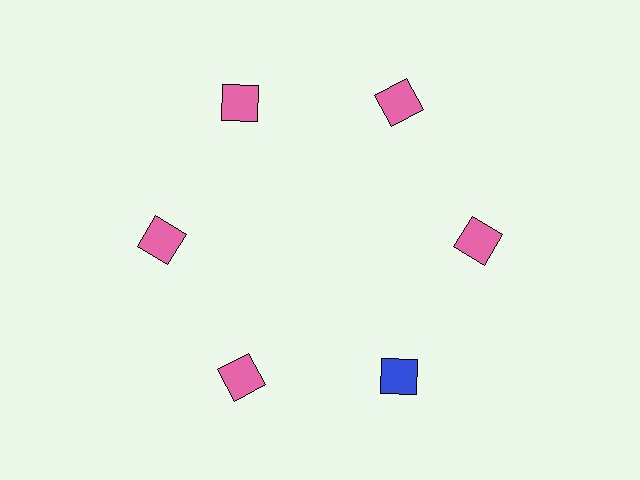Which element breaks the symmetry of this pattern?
The blue square at roughly the 5 o'clock position breaks the symmetry. All other shapes are pink squares.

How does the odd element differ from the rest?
It has a different color: blue instead of pink.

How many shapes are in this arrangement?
There are 6 shapes arranged in a ring pattern.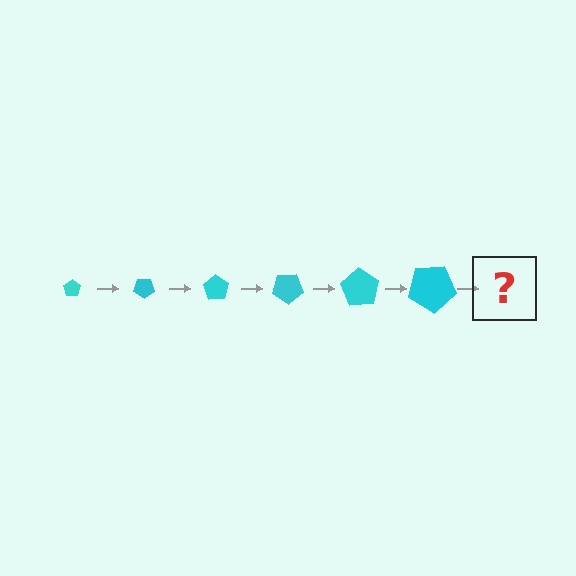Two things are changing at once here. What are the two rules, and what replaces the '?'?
The two rules are that the pentagon grows larger each step and it rotates 35 degrees each step. The '?' should be a pentagon, larger than the previous one and rotated 210 degrees from the start.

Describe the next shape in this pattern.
It should be a pentagon, larger than the previous one and rotated 210 degrees from the start.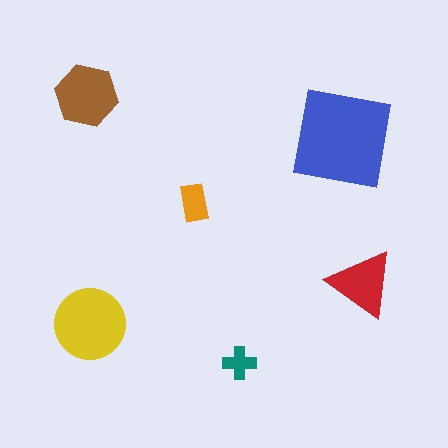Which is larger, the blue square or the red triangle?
The blue square.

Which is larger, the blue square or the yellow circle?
The blue square.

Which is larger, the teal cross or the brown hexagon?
The brown hexagon.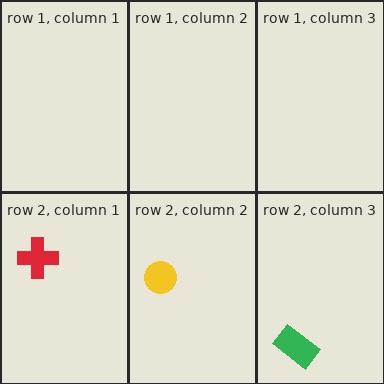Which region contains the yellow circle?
The row 2, column 2 region.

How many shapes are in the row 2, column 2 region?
1.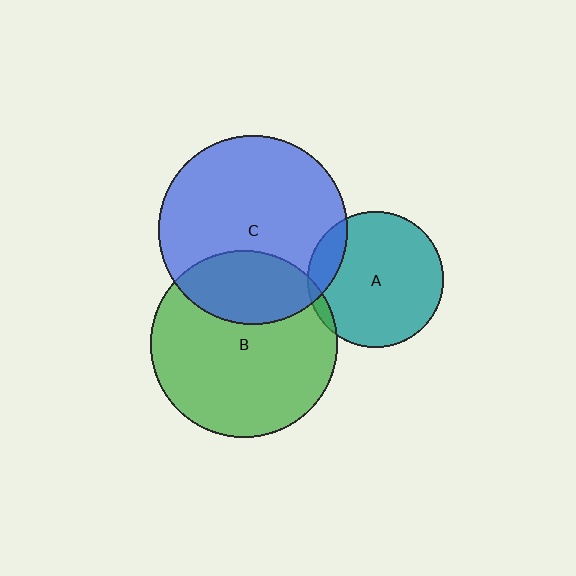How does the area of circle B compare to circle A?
Approximately 1.9 times.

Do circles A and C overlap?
Yes.